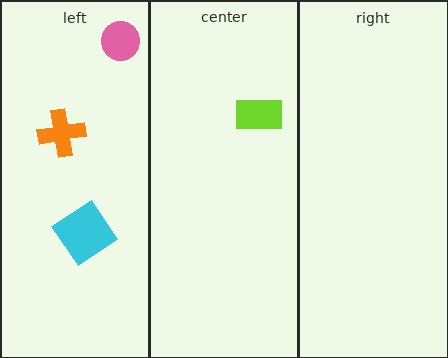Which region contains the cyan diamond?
The left region.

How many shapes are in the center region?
1.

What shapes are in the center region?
The lime rectangle.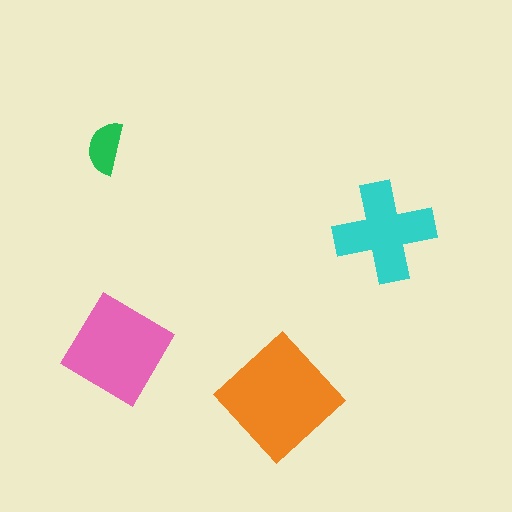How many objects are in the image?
There are 4 objects in the image.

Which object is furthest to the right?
The cyan cross is rightmost.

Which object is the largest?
The orange diamond.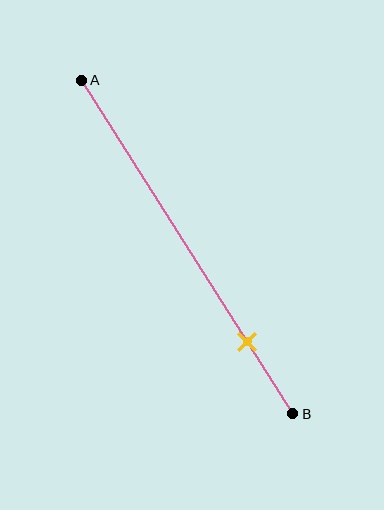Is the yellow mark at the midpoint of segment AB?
No, the mark is at about 80% from A, not at the 50% midpoint.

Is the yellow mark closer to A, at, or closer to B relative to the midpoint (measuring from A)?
The yellow mark is closer to point B than the midpoint of segment AB.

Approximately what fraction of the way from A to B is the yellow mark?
The yellow mark is approximately 80% of the way from A to B.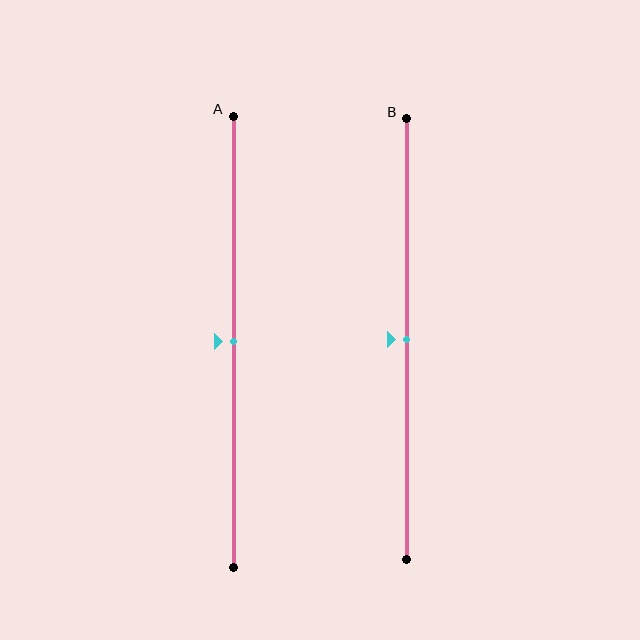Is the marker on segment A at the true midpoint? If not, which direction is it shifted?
Yes, the marker on segment A is at the true midpoint.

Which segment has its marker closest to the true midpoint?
Segment A has its marker closest to the true midpoint.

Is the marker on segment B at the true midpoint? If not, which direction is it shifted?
Yes, the marker on segment B is at the true midpoint.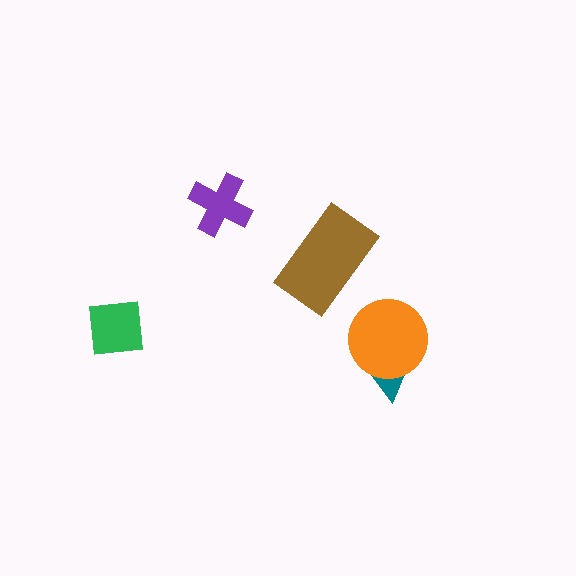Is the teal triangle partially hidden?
Yes, it is partially covered by another shape.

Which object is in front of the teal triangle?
The orange circle is in front of the teal triangle.